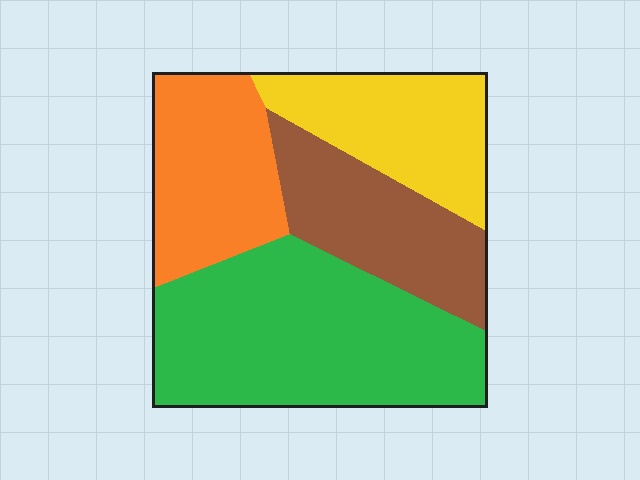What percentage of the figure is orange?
Orange covers about 20% of the figure.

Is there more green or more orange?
Green.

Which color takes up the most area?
Green, at roughly 40%.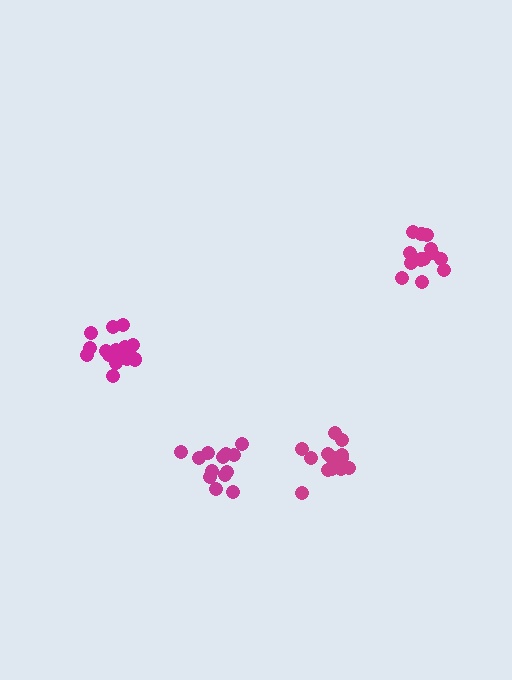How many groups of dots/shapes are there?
There are 4 groups.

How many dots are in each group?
Group 1: 15 dots, Group 2: 17 dots, Group 3: 13 dots, Group 4: 13 dots (58 total).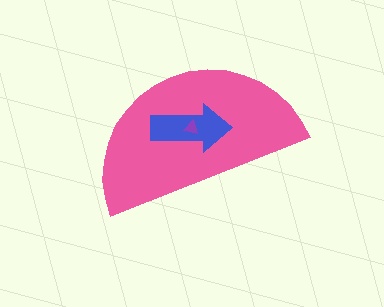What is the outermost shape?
The pink semicircle.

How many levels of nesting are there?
3.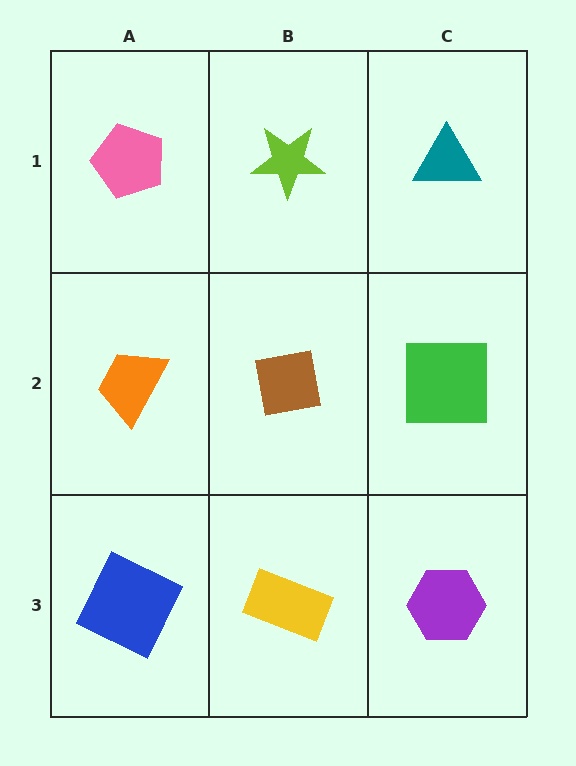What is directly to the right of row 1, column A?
A lime star.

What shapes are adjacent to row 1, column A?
An orange trapezoid (row 2, column A), a lime star (row 1, column B).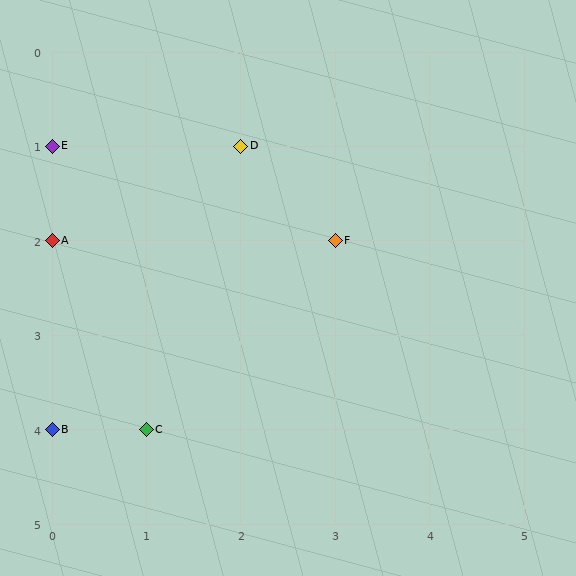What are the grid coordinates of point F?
Point F is at grid coordinates (3, 2).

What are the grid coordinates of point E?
Point E is at grid coordinates (0, 1).